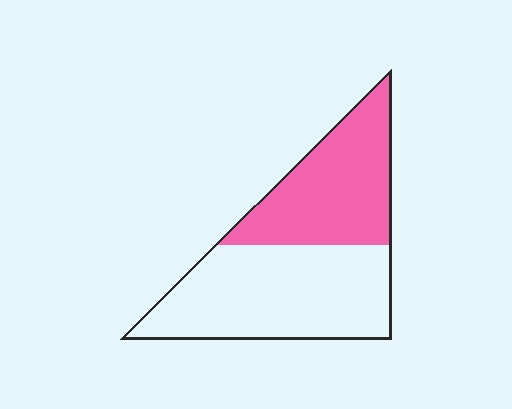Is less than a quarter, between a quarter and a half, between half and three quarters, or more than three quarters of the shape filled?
Between a quarter and a half.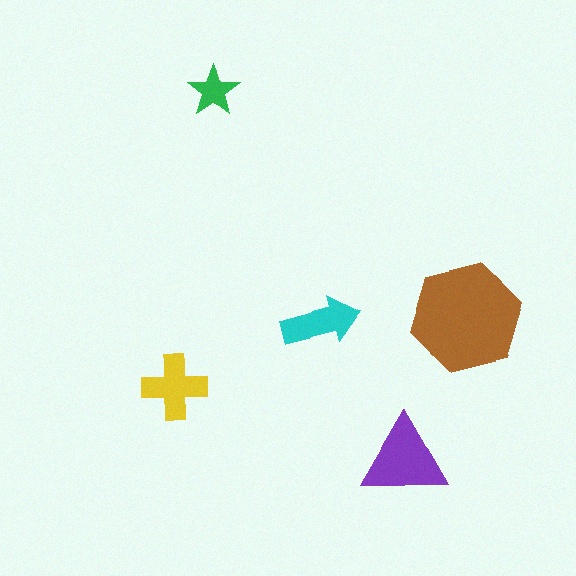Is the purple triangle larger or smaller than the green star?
Larger.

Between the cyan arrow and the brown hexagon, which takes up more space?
The brown hexagon.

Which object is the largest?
The brown hexagon.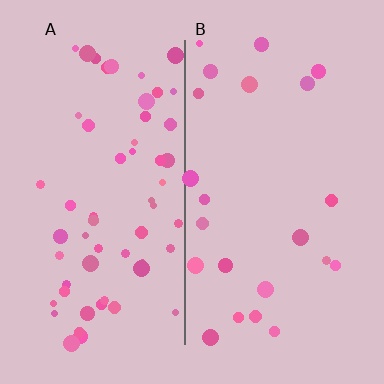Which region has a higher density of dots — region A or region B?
A (the left).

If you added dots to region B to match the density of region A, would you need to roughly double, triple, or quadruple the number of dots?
Approximately triple.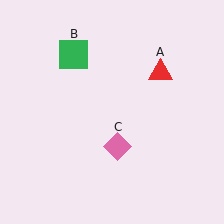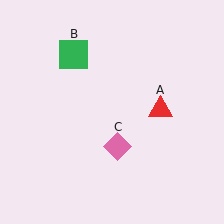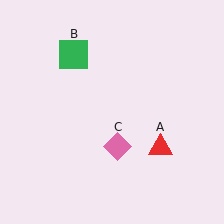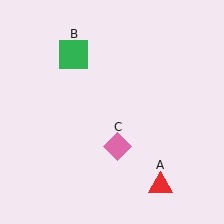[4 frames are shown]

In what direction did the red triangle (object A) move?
The red triangle (object A) moved down.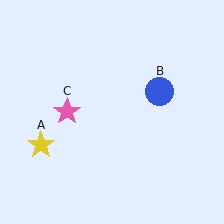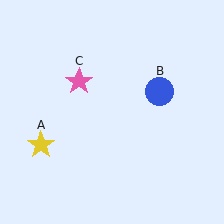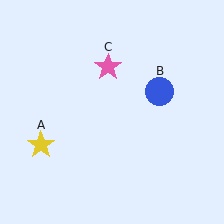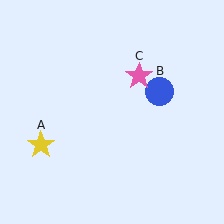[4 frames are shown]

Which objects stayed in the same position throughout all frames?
Yellow star (object A) and blue circle (object B) remained stationary.